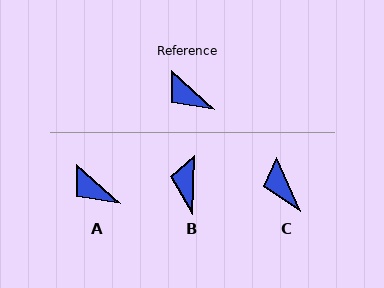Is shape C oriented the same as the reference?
No, it is off by about 24 degrees.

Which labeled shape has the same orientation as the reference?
A.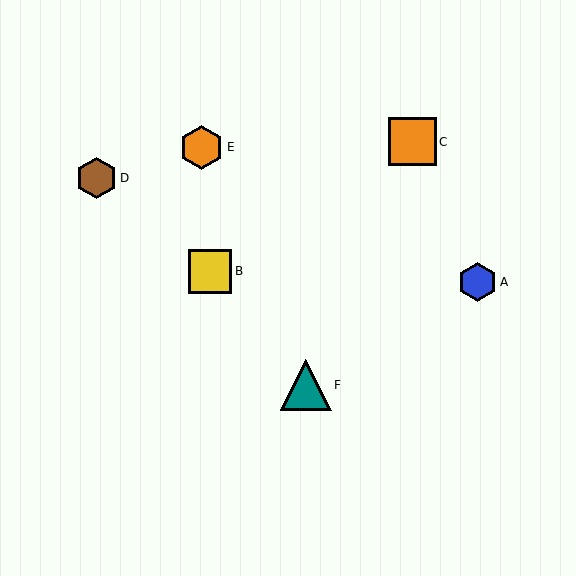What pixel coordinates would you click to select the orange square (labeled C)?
Click at (412, 142) to select the orange square C.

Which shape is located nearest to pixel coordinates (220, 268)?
The yellow square (labeled B) at (210, 271) is nearest to that location.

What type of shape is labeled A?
Shape A is a blue hexagon.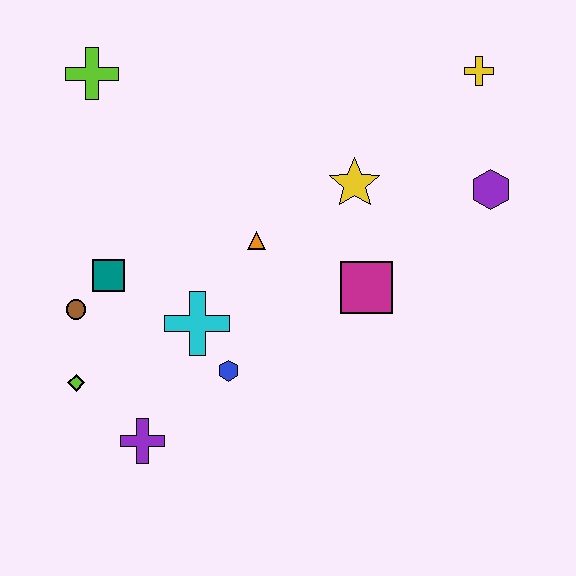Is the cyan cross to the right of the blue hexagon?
No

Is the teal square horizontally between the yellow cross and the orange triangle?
No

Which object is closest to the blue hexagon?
The cyan cross is closest to the blue hexagon.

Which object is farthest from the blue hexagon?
The yellow cross is farthest from the blue hexagon.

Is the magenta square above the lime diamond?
Yes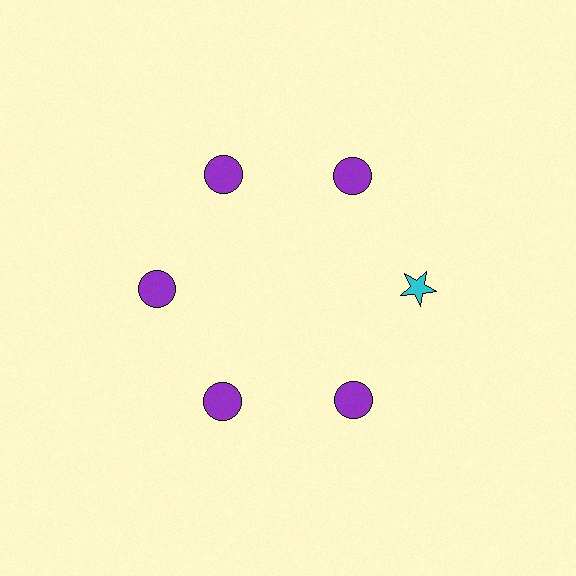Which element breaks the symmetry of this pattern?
The cyan star at roughly the 3 o'clock position breaks the symmetry. All other shapes are purple circles.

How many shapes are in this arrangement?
There are 6 shapes arranged in a ring pattern.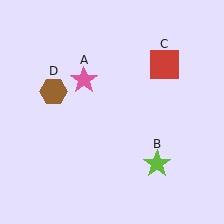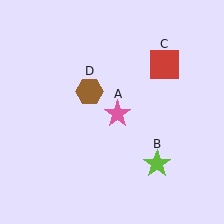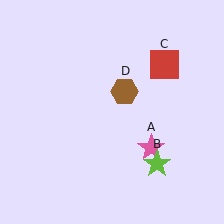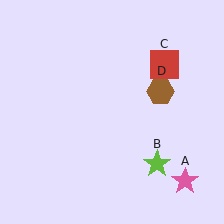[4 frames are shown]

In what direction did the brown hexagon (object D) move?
The brown hexagon (object D) moved right.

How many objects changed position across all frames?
2 objects changed position: pink star (object A), brown hexagon (object D).